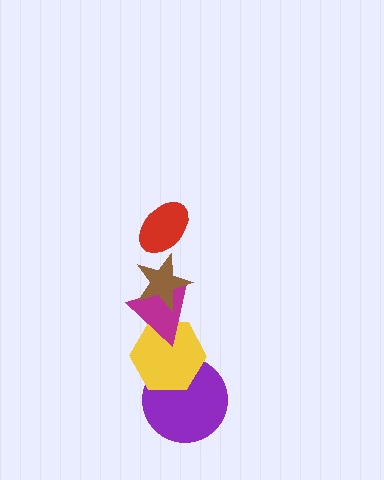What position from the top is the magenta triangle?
The magenta triangle is 3rd from the top.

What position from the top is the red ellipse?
The red ellipse is 1st from the top.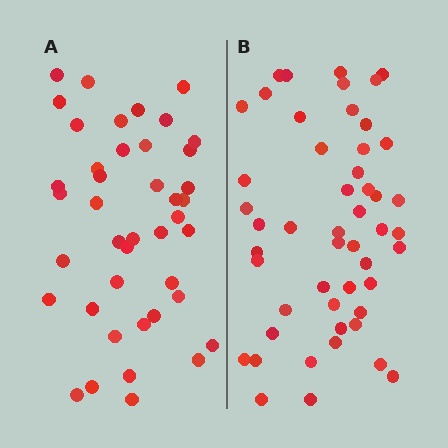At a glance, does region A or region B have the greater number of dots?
Region B (the right region) has more dots.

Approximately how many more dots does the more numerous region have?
Region B has roughly 8 or so more dots than region A.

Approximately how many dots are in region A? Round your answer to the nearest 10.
About 40 dots. (The exact count is 42, which rounds to 40.)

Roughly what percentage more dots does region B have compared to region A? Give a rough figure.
About 20% more.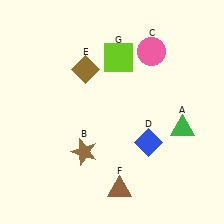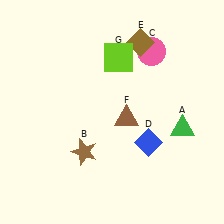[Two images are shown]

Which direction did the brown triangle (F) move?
The brown triangle (F) moved up.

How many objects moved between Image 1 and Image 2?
2 objects moved between the two images.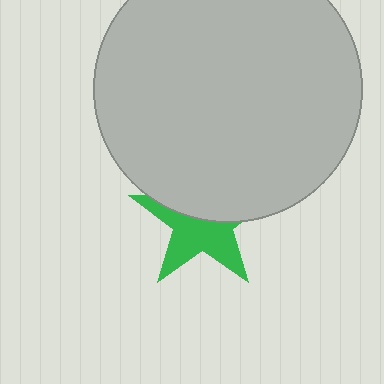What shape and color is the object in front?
The object in front is a light gray circle.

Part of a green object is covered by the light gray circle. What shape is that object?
It is a star.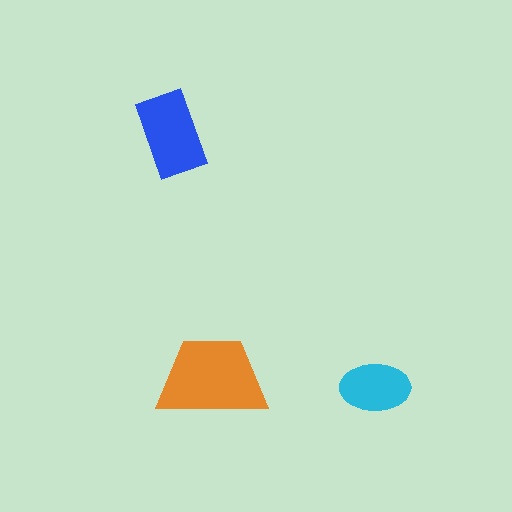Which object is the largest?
The orange trapezoid.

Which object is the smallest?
The cyan ellipse.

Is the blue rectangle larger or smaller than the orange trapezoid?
Smaller.